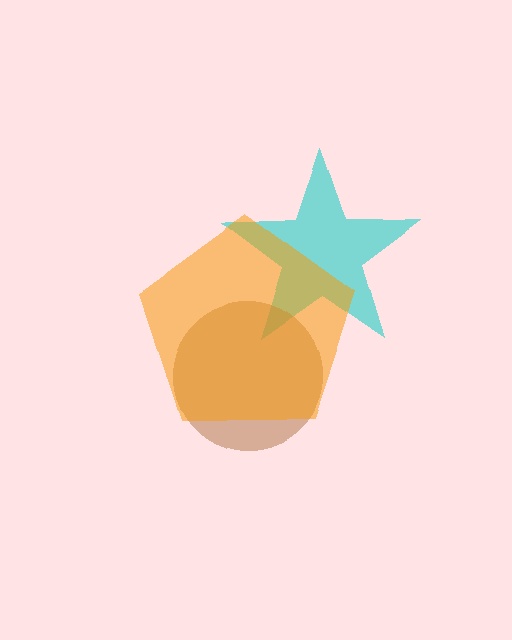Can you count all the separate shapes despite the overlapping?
Yes, there are 3 separate shapes.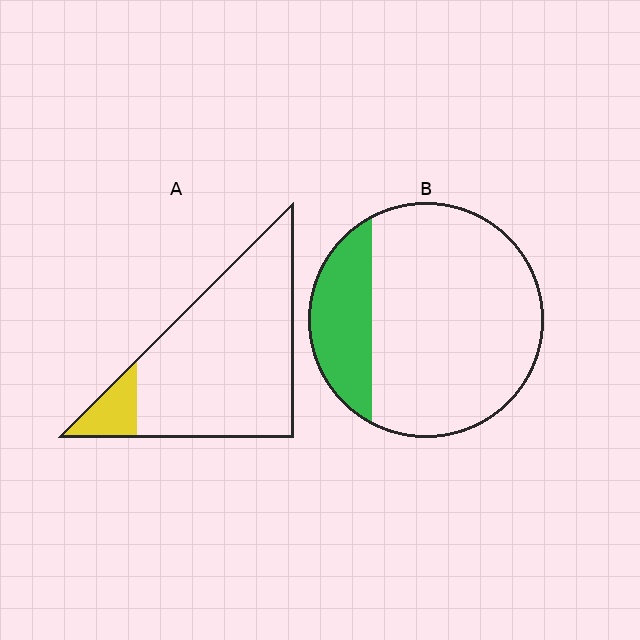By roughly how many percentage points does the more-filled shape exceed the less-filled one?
By roughly 10 percentage points (B over A).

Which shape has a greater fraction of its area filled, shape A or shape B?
Shape B.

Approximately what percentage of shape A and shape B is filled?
A is approximately 10% and B is approximately 20%.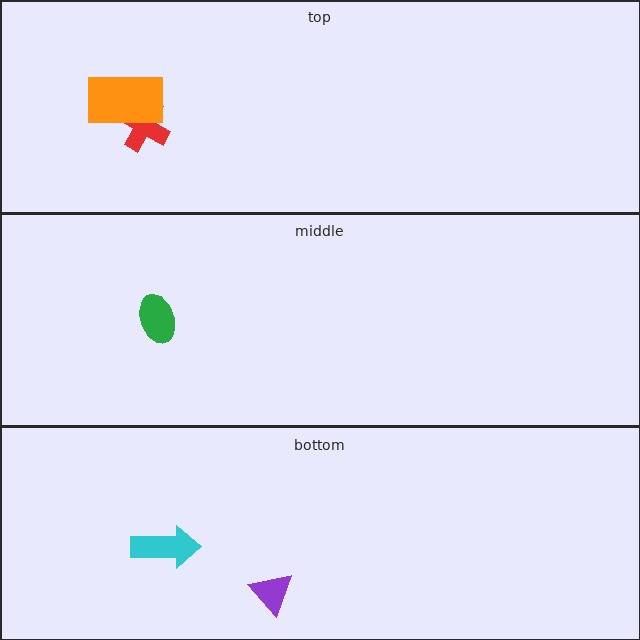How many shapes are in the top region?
2.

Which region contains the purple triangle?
The bottom region.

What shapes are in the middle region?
The green ellipse.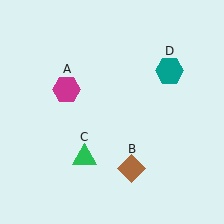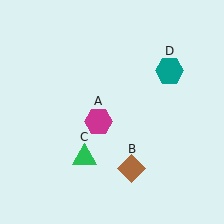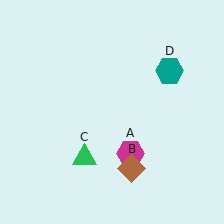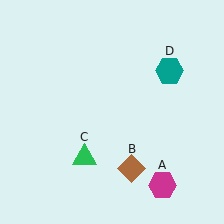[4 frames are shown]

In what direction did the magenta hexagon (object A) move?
The magenta hexagon (object A) moved down and to the right.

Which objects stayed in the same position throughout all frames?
Brown diamond (object B) and green triangle (object C) and teal hexagon (object D) remained stationary.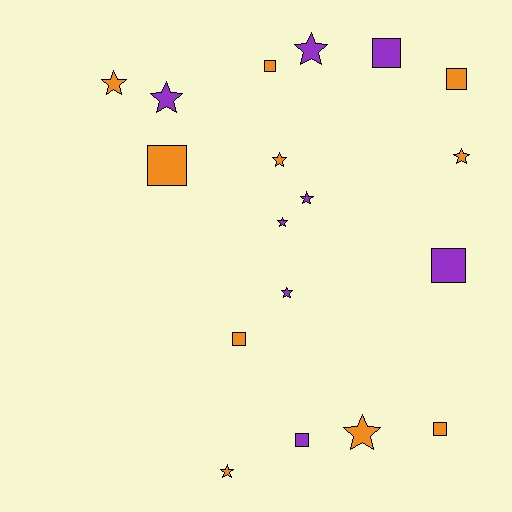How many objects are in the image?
There are 18 objects.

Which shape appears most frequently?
Star, with 10 objects.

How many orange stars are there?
There are 5 orange stars.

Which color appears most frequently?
Orange, with 10 objects.